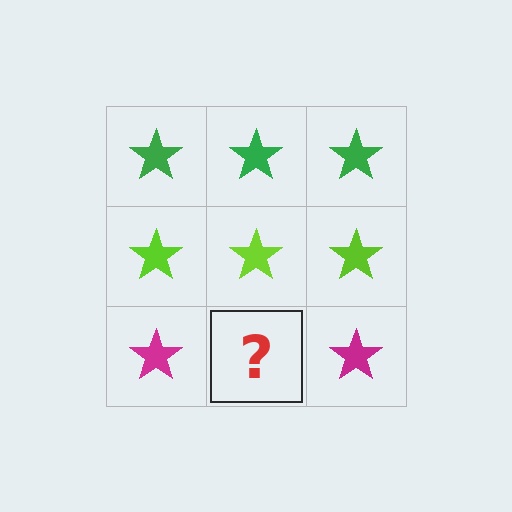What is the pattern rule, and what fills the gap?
The rule is that each row has a consistent color. The gap should be filled with a magenta star.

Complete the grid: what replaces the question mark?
The question mark should be replaced with a magenta star.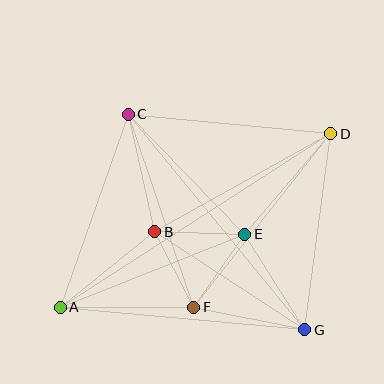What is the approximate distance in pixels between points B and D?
The distance between B and D is approximately 201 pixels.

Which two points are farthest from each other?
Points A and D are farthest from each other.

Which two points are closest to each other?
Points B and F are closest to each other.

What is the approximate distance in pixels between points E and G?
The distance between E and G is approximately 113 pixels.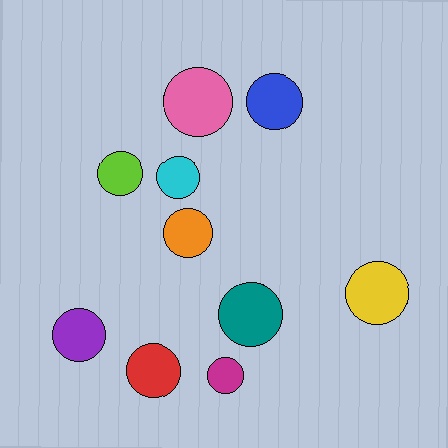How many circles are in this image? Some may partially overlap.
There are 10 circles.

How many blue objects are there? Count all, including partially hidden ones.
There is 1 blue object.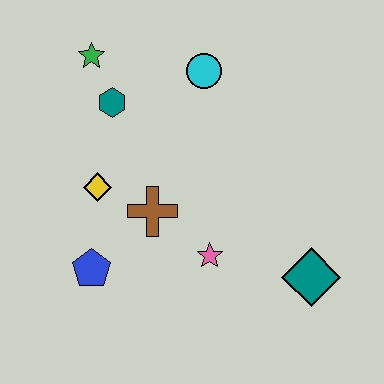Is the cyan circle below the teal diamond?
No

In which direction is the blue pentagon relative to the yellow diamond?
The blue pentagon is below the yellow diamond.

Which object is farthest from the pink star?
The green star is farthest from the pink star.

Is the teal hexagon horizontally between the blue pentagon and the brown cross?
Yes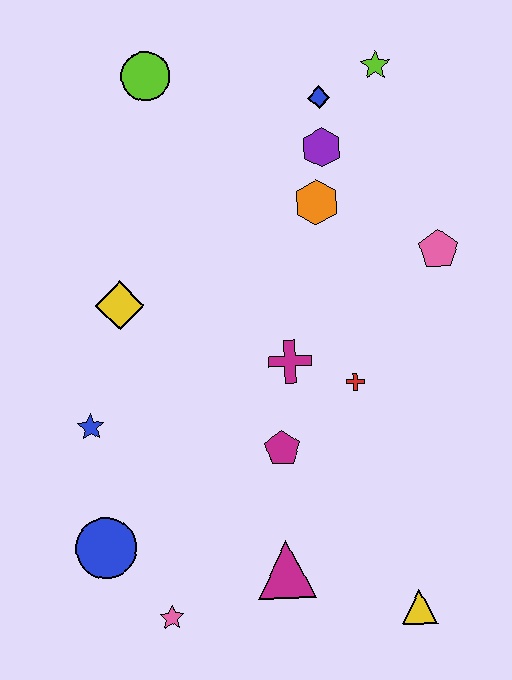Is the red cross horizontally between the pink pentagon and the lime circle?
Yes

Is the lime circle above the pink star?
Yes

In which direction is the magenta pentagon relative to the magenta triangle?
The magenta pentagon is above the magenta triangle.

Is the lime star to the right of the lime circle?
Yes